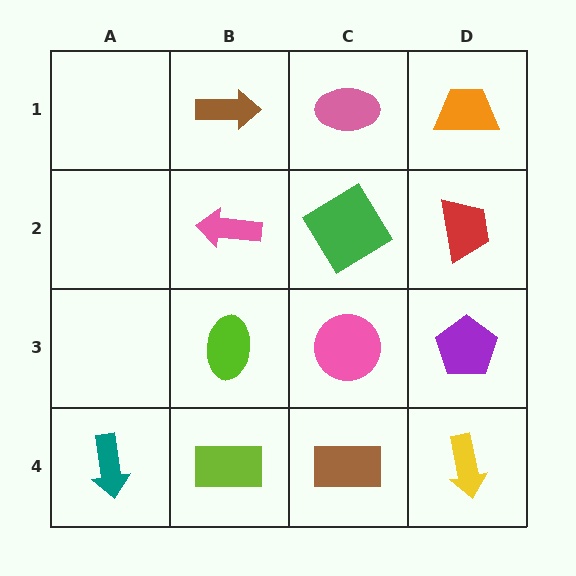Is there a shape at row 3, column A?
No, that cell is empty.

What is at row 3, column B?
A lime ellipse.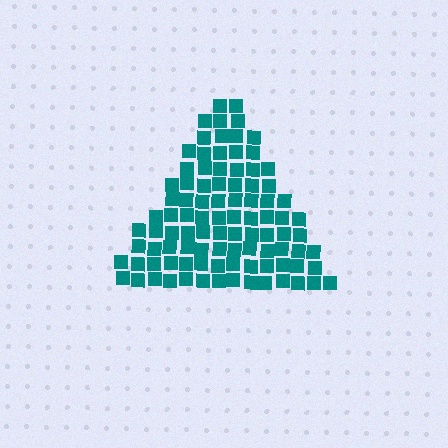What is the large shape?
The large shape is a triangle.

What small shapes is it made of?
It is made of small squares.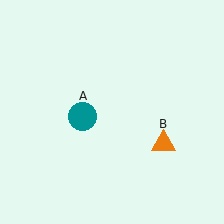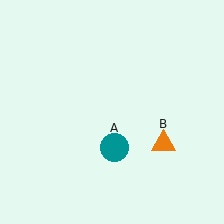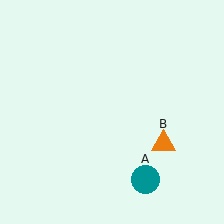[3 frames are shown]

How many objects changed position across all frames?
1 object changed position: teal circle (object A).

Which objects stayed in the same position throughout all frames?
Orange triangle (object B) remained stationary.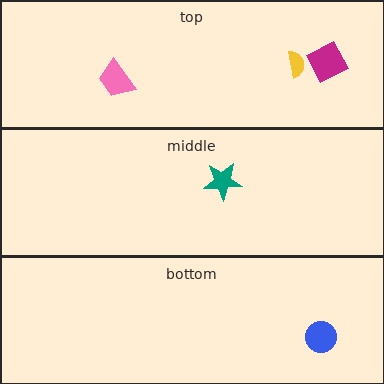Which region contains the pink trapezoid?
The top region.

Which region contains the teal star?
The middle region.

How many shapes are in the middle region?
1.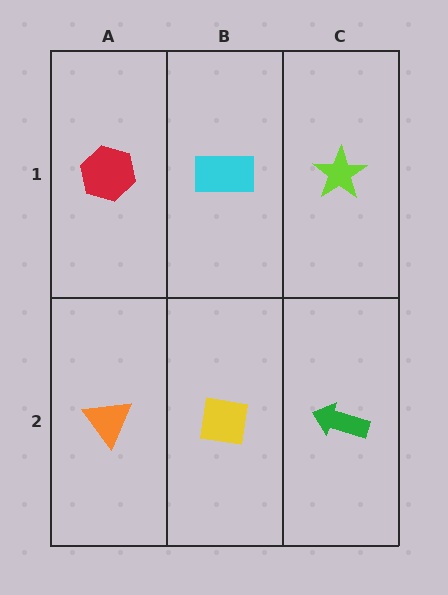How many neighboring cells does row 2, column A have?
2.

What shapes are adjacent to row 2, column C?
A lime star (row 1, column C), a yellow square (row 2, column B).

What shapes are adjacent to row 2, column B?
A cyan rectangle (row 1, column B), an orange triangle (row 2, column A), a green arrow (row 2, column C).